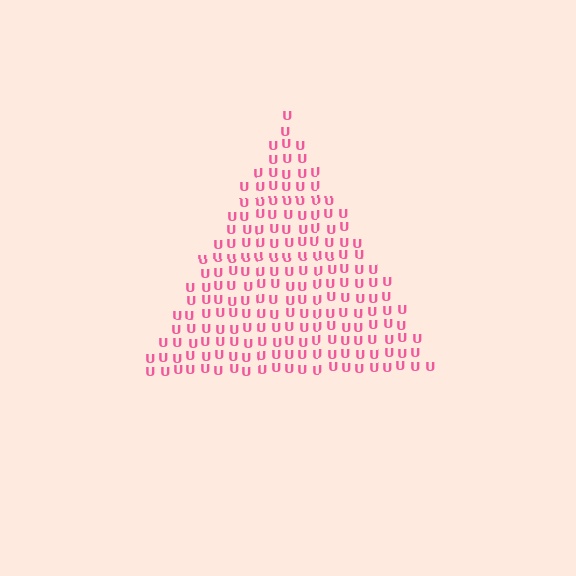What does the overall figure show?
The overall figure shows a triangle.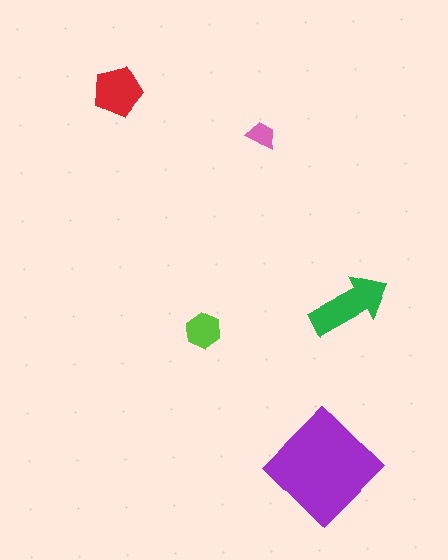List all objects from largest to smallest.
The purple diamond, the green arrow, the red pentagon, the lime hexagon, the pink trapezoid.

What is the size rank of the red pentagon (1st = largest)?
3rd.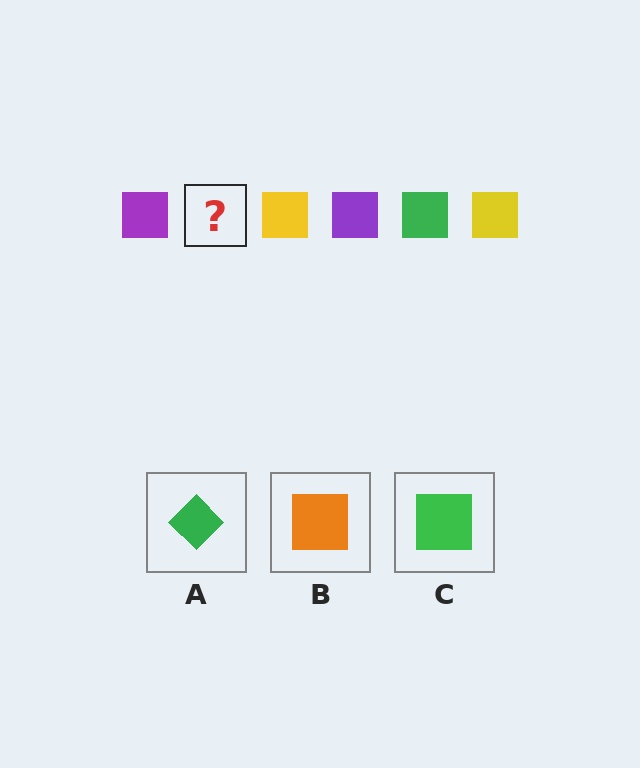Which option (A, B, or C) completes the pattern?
C.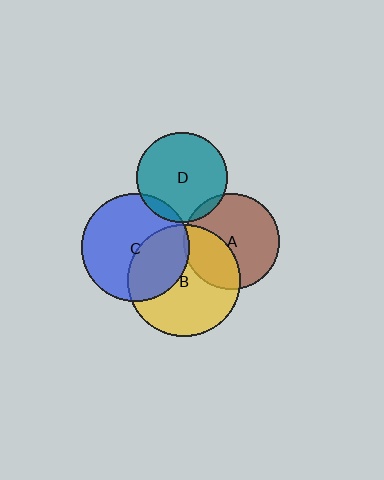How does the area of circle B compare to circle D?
Approximately 1.6 times.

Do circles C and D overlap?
Yes.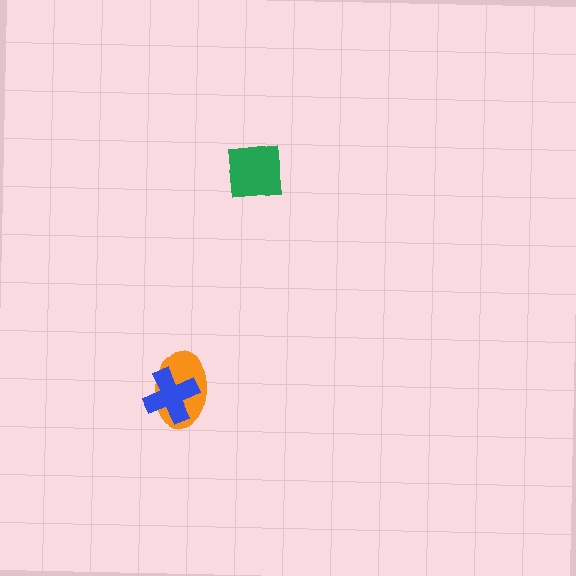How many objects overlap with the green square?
0 objects overlap with the green square.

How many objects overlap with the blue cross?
1 object overlaps with the blue cross.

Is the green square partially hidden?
No, no other shape covers it.